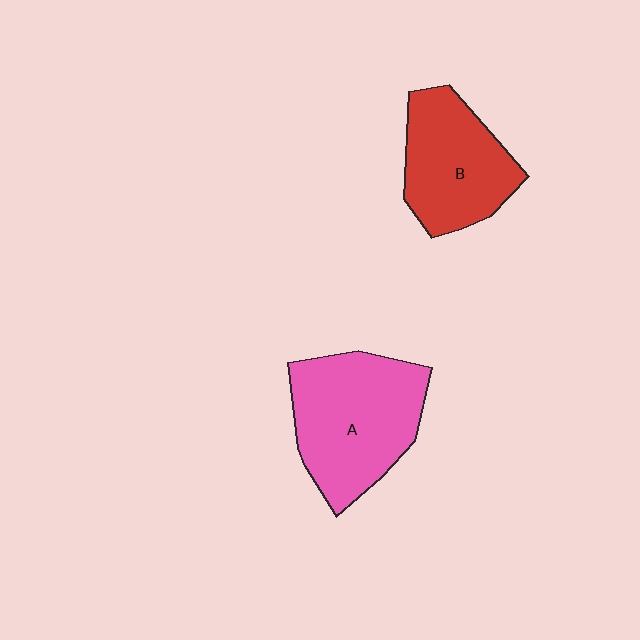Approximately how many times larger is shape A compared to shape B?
Approximately 1.3 times.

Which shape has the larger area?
Shape A (pink).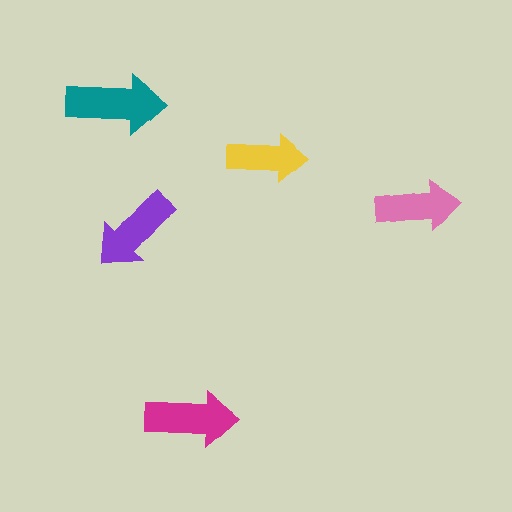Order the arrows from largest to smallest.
the teal one, the magenta one, the purple one, the pink one, the yellow one.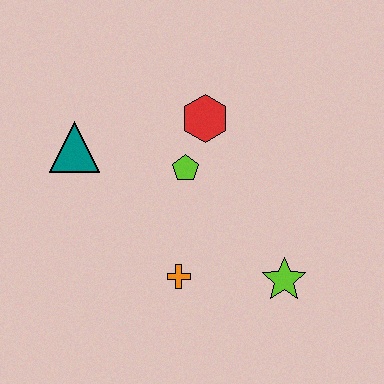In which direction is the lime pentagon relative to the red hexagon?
The lime pentagon is below the red hexagon.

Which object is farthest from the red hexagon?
The lime star is farthest from the red hexagon.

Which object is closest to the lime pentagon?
The red hexagon is closest to the lime pentagon.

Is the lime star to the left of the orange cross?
No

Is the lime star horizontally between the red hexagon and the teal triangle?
No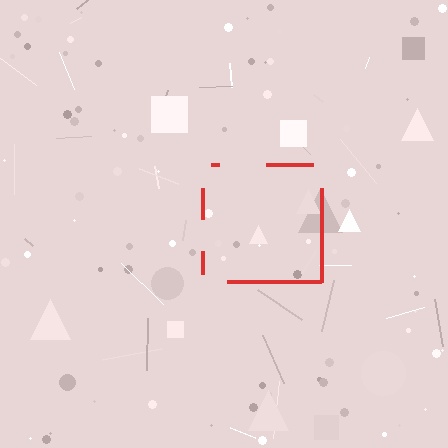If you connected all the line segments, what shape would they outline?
They would outline a square.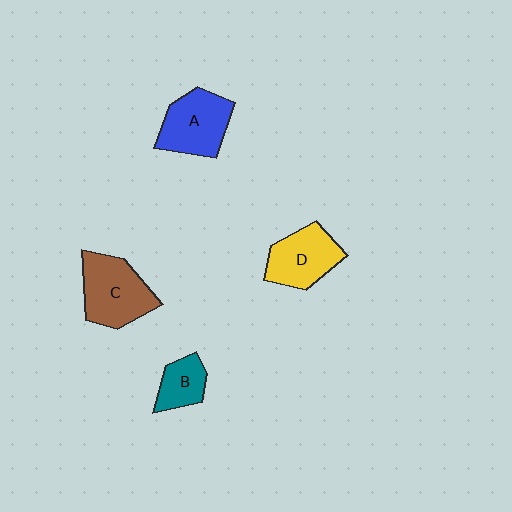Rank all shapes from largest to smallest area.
From largest to smallest: C (brown), A (blue), D (yellow), B (teal).